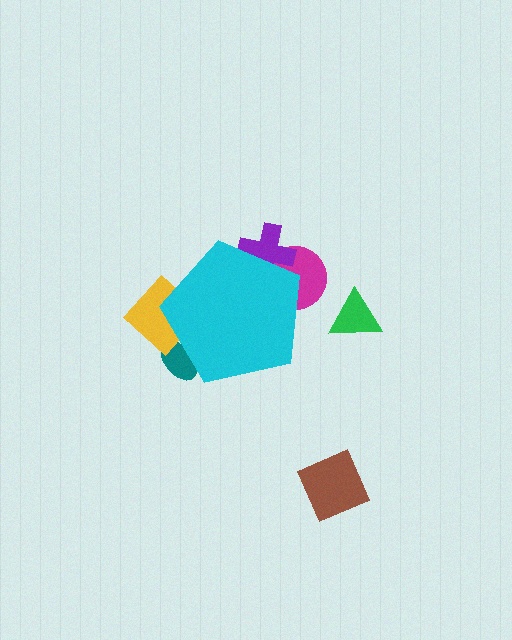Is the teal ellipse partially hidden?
Yes, the teal ellipse is partially hidden behind the cyan pentagon.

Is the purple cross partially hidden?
Yes, the purple cross is partially hidden behind the cyan pentagon.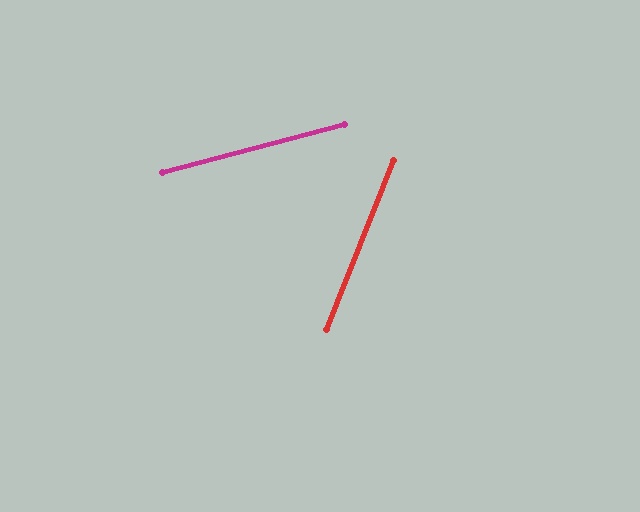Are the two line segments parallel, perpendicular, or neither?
Neither parallel nor perpendicular — they differ by about 53°.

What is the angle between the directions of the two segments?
Approximately 53 degrees.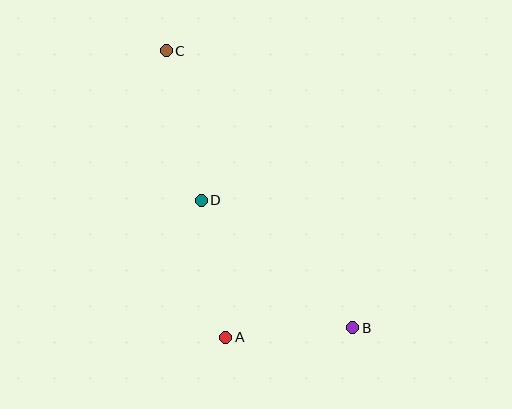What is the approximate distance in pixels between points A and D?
The distance between A and D is approximately 139 pixels.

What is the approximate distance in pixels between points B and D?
The distance between B and D is approximately 198 pixels.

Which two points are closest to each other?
Points A and B are closest to each other.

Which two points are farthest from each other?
Points B and C are farthest from each other.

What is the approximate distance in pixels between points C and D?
The distance between C and D is approximately 154 pixels.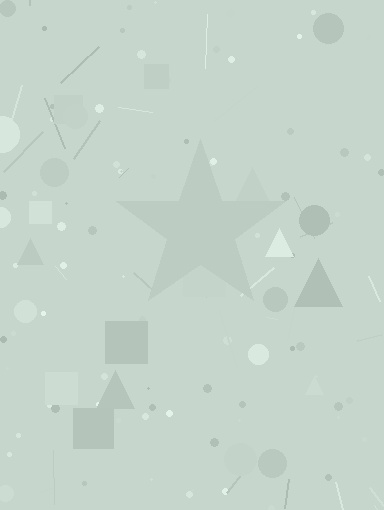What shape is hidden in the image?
A star is hidden in the image.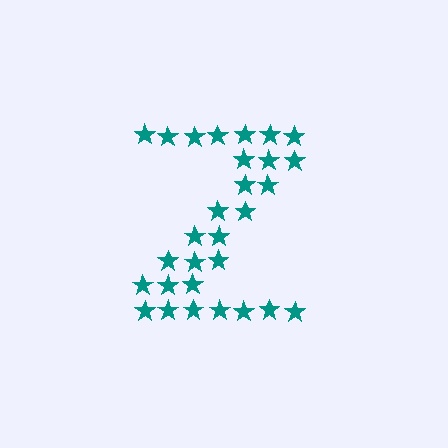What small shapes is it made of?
It is made of small stars.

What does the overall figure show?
The overall figure shows the letter Z.